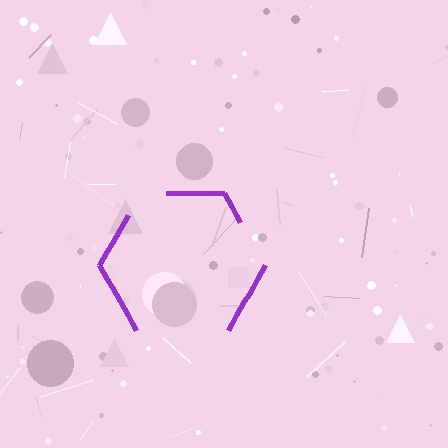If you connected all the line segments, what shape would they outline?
They would outline a hexagon.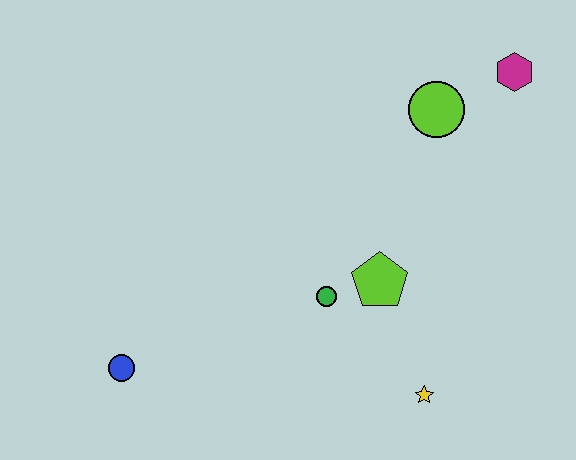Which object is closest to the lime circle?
The magenta hexagon is closest to the lime circle.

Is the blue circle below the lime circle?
Yes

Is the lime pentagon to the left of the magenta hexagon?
Yes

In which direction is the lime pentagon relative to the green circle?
The lime pentagon is to the right of the green circle.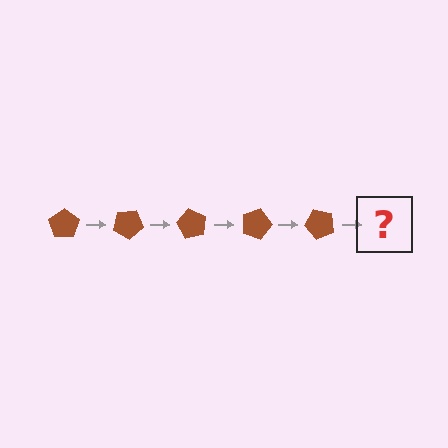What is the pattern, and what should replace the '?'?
The pattern is that the pentagon rotates 30 degrees each step. The '?' should be a brown pentagon rotated 150 degrees.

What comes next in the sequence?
The next element should be a brown pentagon rotated 150 degrees.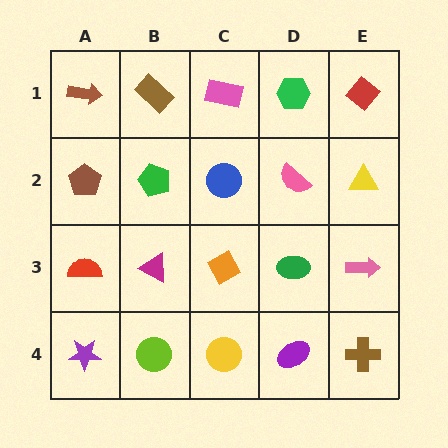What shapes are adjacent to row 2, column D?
A green hexagon (row 1, column D), a green ellipse (row 3, column D), a blue circle (row 2, column C), a yellow triangle (row 2, column E).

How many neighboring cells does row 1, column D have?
3.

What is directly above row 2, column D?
A green hexagon.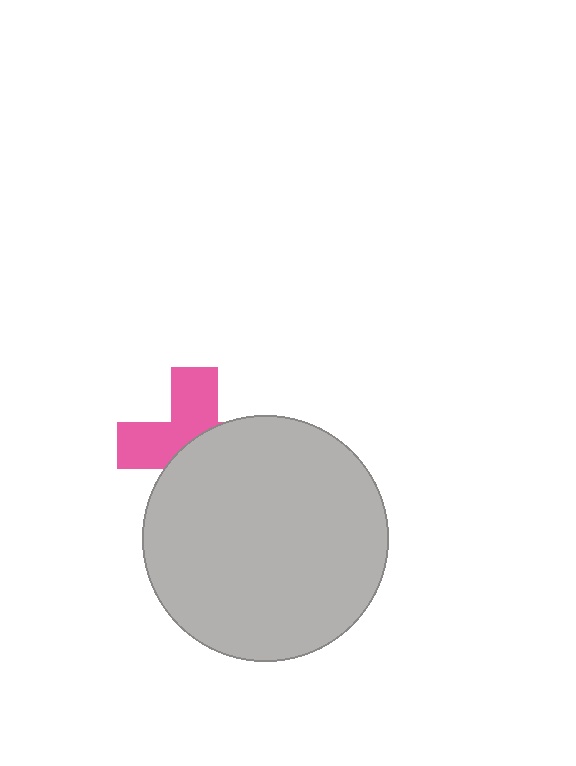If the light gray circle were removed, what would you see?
You would see the complete pink cross.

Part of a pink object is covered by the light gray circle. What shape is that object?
It is a cross.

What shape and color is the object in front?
The object in front is a light gray circle.